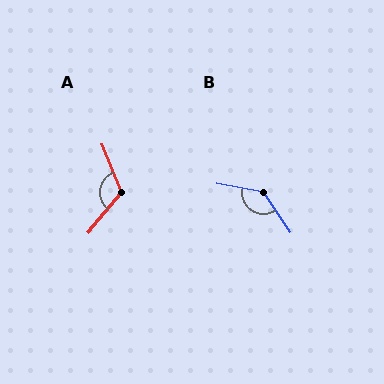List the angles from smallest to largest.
A (118°), B (133°).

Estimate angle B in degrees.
Approximately 133 degrees.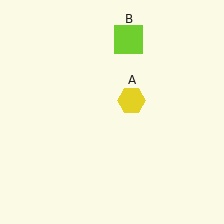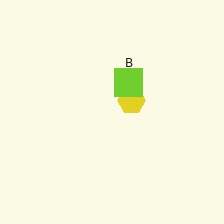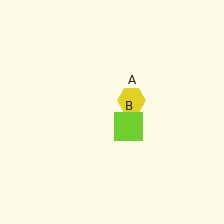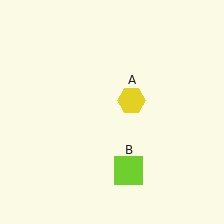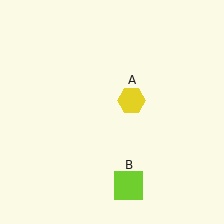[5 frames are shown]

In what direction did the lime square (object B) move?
The lime square (object B) moved down.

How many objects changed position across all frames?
1 object changed position: lime square (object B).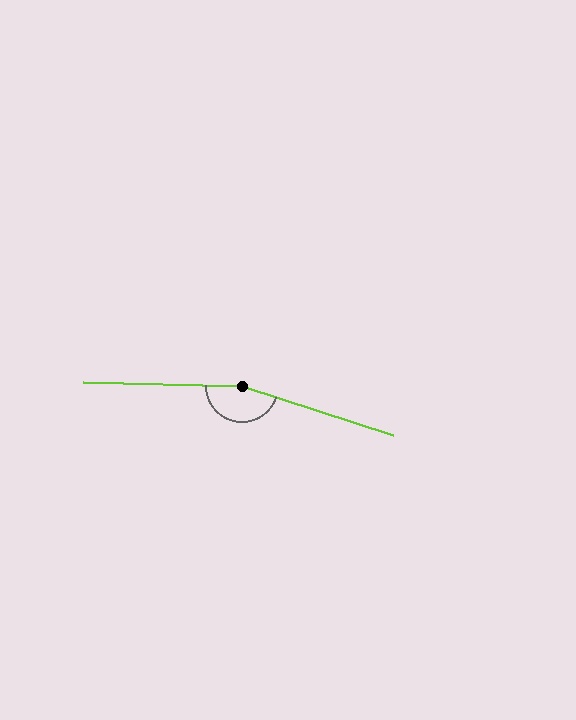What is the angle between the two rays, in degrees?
Approximately 164 degrees.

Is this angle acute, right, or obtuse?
It is obtuse.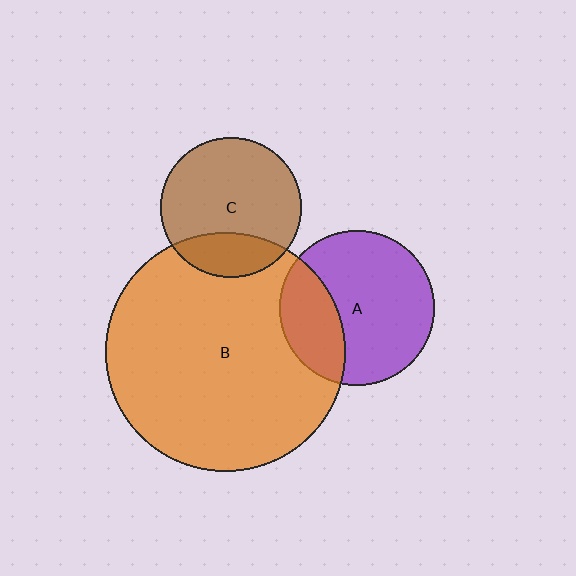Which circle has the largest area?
Circle B (orange).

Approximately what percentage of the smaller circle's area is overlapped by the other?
Approximately 30%.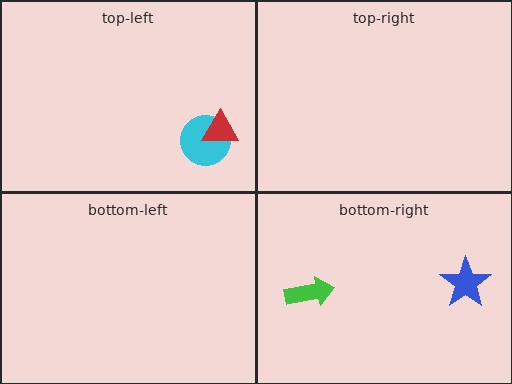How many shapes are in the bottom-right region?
2.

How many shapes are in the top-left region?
2.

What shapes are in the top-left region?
The cyan circle, the red triangle.